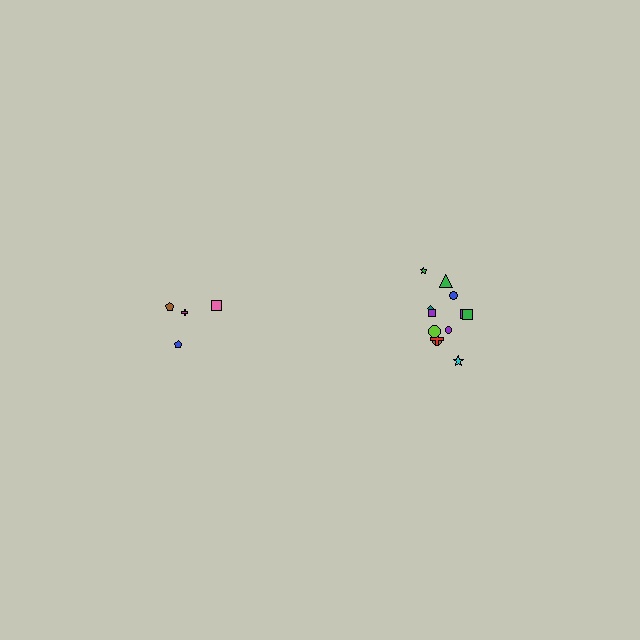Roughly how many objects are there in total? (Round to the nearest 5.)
Roughly 15 objects in total.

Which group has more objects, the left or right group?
The right group.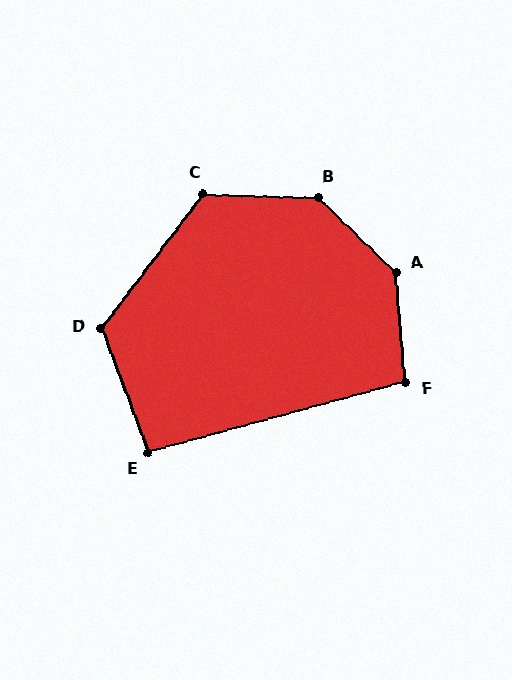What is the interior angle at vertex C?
Approximately 125 degrees (obtuse).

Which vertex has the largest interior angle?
A, at approximately 139 degrees.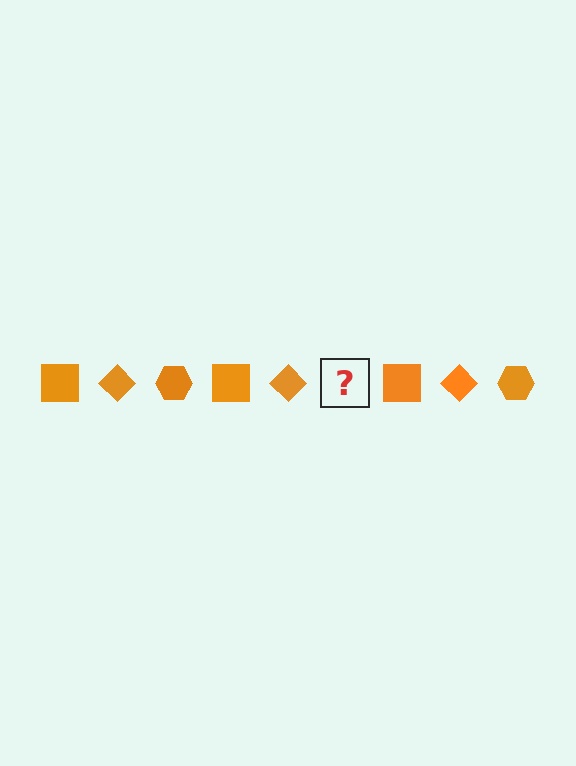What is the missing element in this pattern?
The missing element is an orange hexagon.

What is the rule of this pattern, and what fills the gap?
The rule is that the pattern cycles through square, diamond, hexagon shapes in orange. The gap should be filled with an orange hexagon.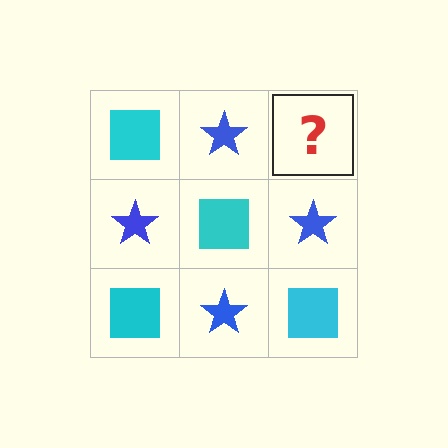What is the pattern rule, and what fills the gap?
The rule is that it alternates cyan square and blue star in a checkerboard pattern. The gap should be filled with a cyan square.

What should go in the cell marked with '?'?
The missing cell should contain a cyan square.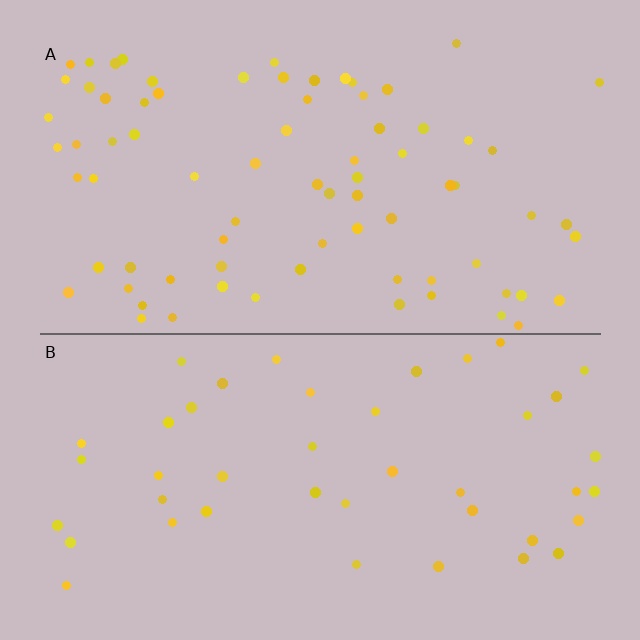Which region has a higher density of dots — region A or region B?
A (the top).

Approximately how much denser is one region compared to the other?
Approximately 1.7× — region A over region B.